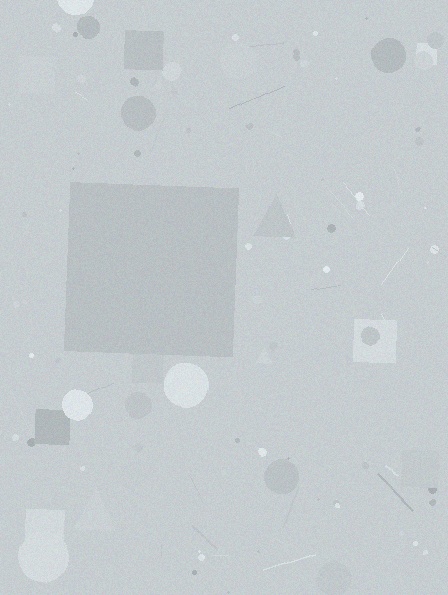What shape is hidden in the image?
A square is hidden in the image.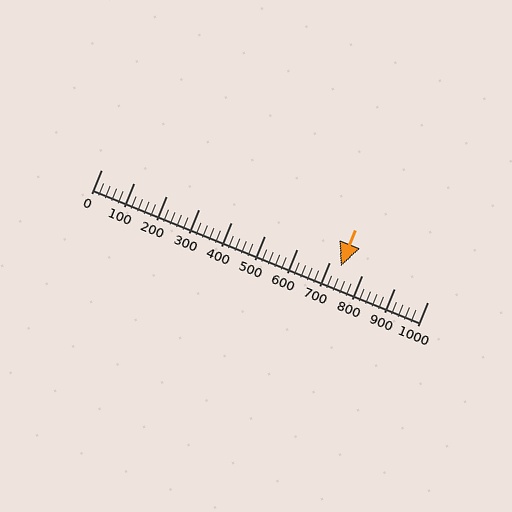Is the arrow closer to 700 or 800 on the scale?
The arrow is closer to 700.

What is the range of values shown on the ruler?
The ruler shows values from 0 to 1000.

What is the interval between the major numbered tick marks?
The major tick marks are spaced 100 units apart.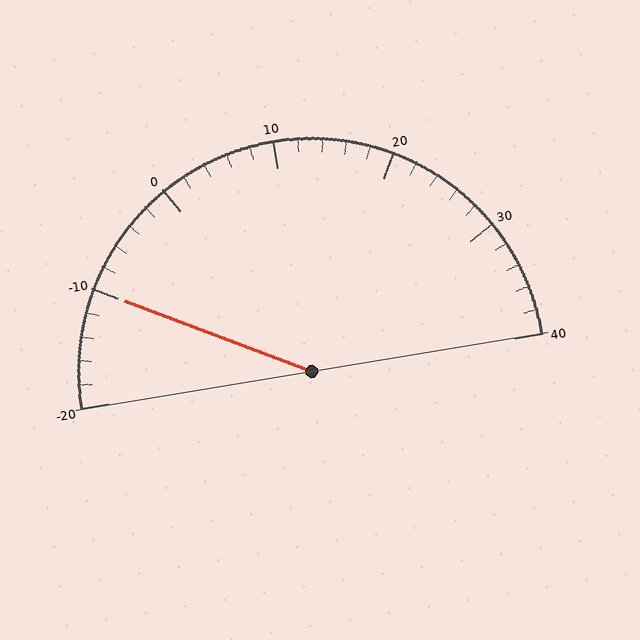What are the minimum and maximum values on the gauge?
The gauge ranges from -20 to 40.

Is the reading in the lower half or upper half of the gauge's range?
The reading is in the lower half of the range (-20 to 40).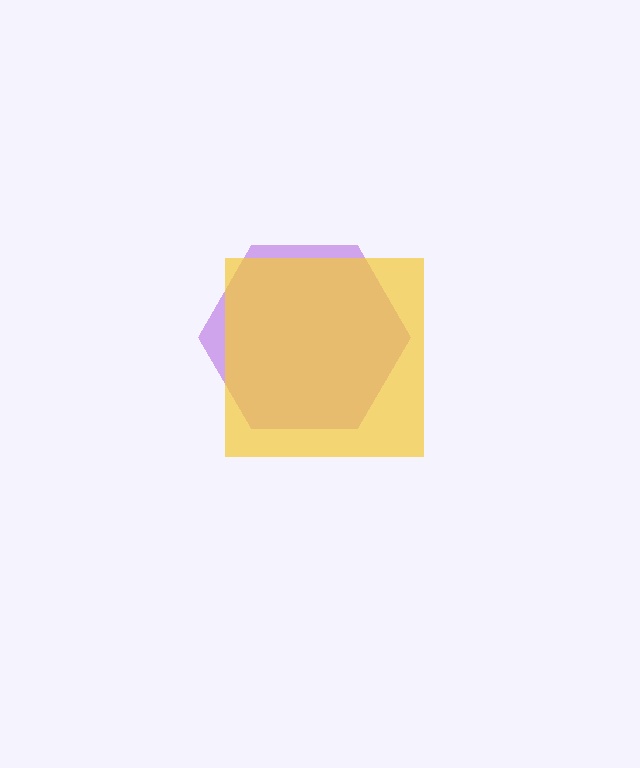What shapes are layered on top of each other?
The layered shapes are: a purple hexagon, a yellow square.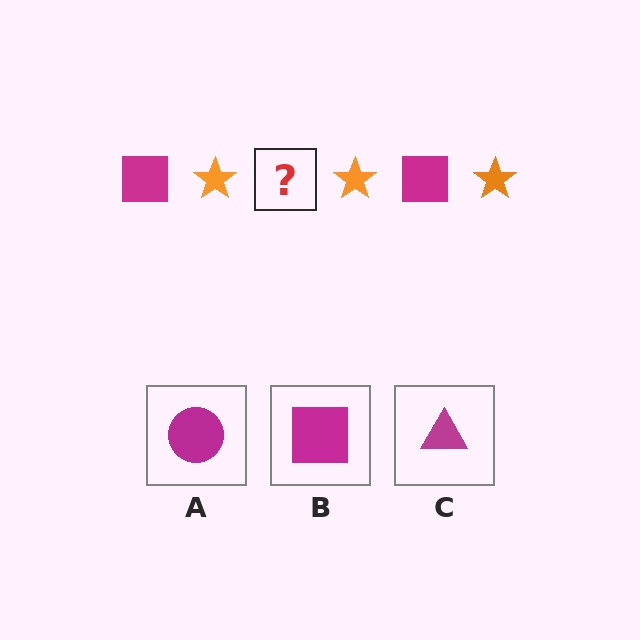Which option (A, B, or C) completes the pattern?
B.